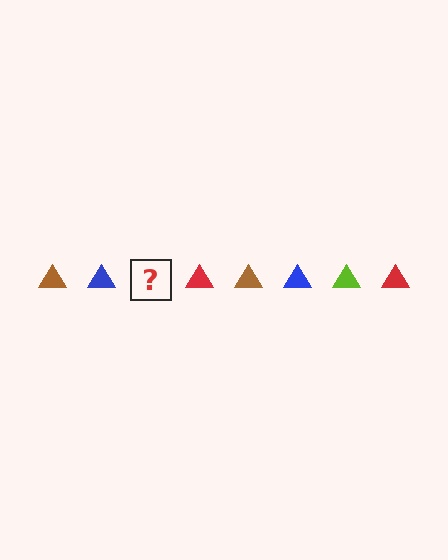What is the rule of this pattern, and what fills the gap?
The rule is that the pattern cycles through brown, blue, lime, red triangles. The gap should be filled with a lime triangle.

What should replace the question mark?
The question mark should be replaced with a lime triangle.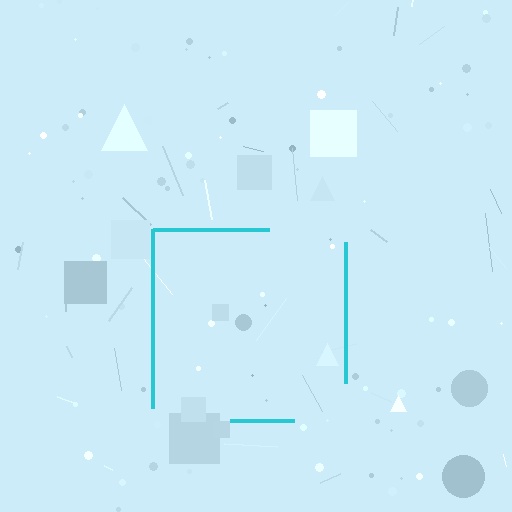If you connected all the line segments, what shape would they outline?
They would outline a square.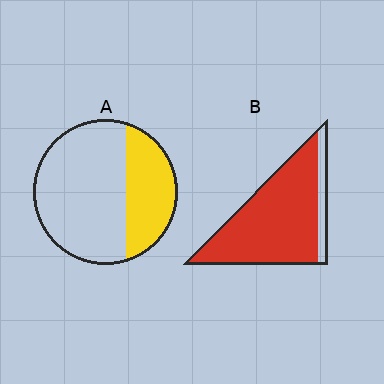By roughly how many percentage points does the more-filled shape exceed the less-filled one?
By roughly 55 percentage points (B over A).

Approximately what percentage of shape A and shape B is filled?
A is approximately 30% and B is approximately 85%.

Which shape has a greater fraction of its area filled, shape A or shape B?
Shape B.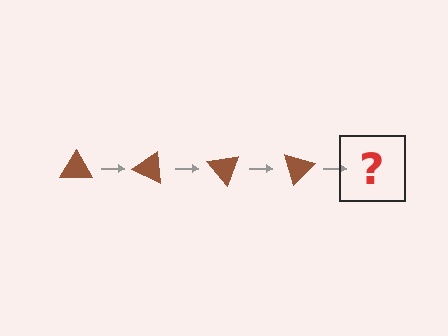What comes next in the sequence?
The next element should be a brown triangle rotated 100 degrees.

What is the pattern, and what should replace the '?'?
The pattern is that the triangle rotates 25 degrees each step. The '?' should be a brown triangle rotated 100 degrees.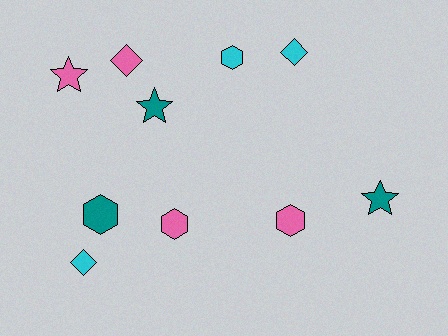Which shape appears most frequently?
Hexagon, with 4 objects.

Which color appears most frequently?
Pink, with 4 objects.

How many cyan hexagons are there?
There is 1 cyan hexagon.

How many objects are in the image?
There are 10 objects.